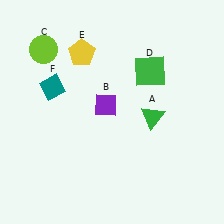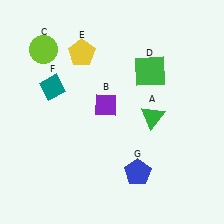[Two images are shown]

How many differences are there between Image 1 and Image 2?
There is 1 difference between the two images.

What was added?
A blue pentagon (G) was added in Image 2.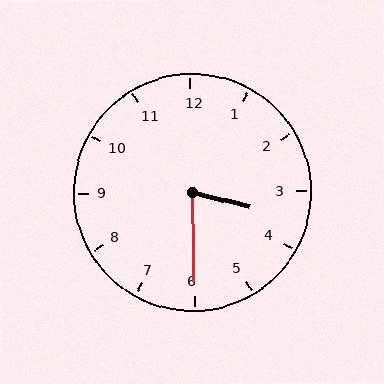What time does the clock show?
3:30.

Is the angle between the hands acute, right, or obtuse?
It is acute.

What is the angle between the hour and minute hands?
Approximately 75 degrees.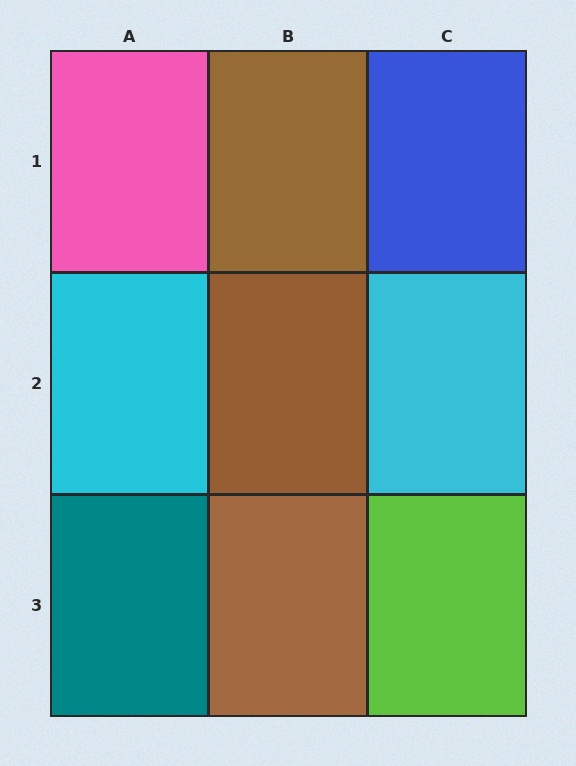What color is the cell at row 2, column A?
Cyan.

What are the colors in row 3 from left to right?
Teal, brown, lime.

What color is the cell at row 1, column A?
Pink.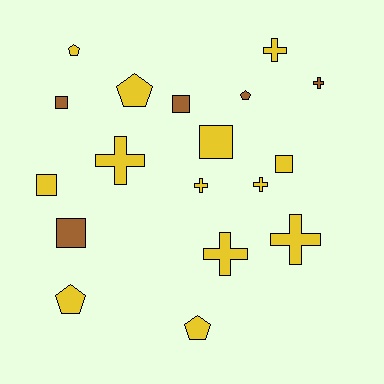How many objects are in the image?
There are 18 objects.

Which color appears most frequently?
Yellow, with 13 objects.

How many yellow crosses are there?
There are 6 yellow crosses.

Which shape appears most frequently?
Cross, with 7 objects.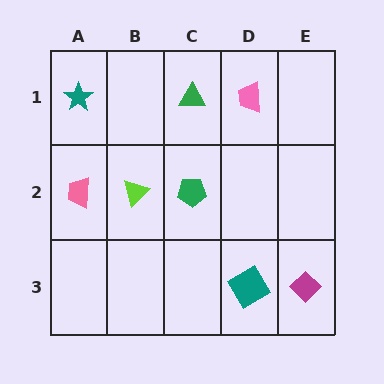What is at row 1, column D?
A pink trapezoid.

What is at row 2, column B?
A lime triangle.